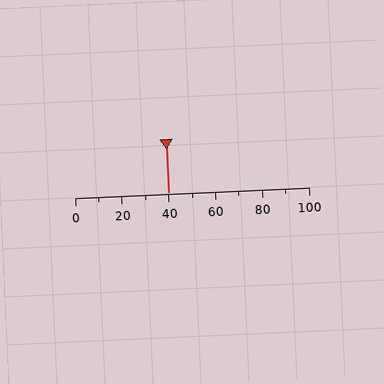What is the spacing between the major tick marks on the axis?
The major ticks are spaced 20 apart.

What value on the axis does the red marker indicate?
The marker indicates approximately 40.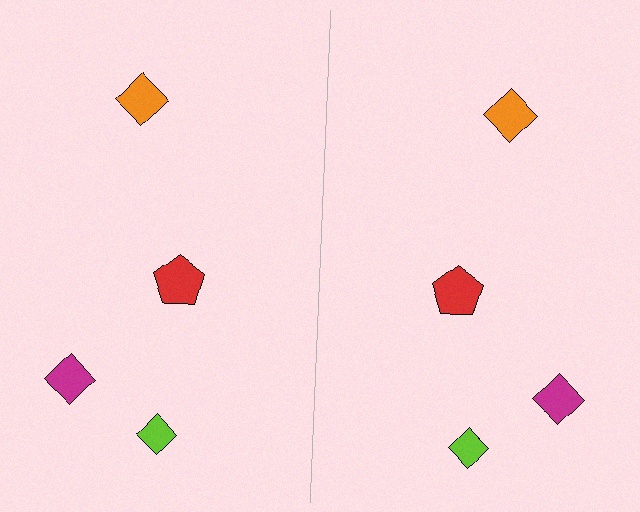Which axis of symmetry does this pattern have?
The pattern has a vertical axis of symmetry running through the center of the image.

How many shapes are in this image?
There are 8 shapes in this image.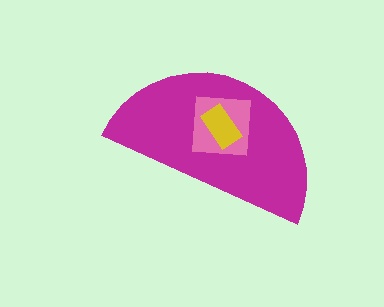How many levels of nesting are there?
3.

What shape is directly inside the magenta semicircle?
The pink square.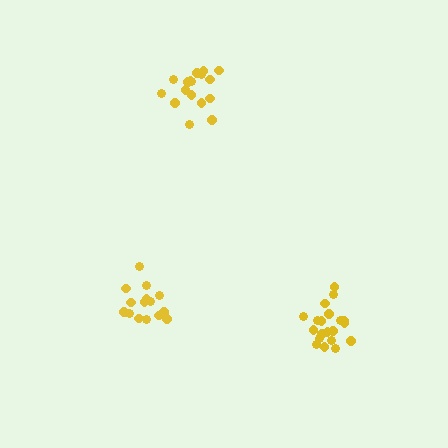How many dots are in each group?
Group 1: 17 dots, Group 2: 20 dots, Group 3: 15 dots (52 total).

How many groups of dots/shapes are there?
There are 3 groups.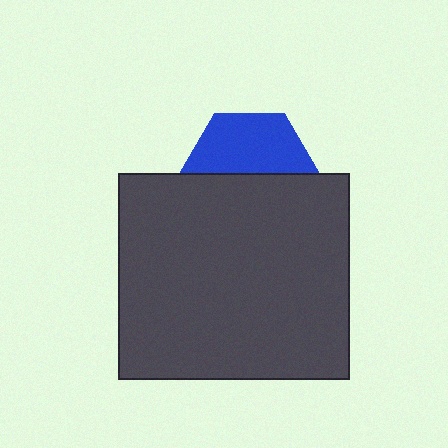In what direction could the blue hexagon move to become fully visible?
The blue hexagon could move up. That would shift it out from behind the dark gray rectangle entirely.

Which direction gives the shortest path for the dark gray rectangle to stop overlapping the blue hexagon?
Moving down gives the shortest separation.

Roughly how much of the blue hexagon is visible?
About half of it is visible (roughly 49%).